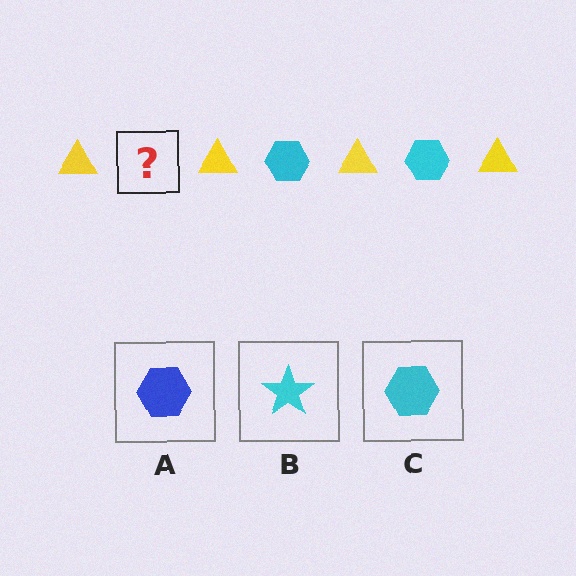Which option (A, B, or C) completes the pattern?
C.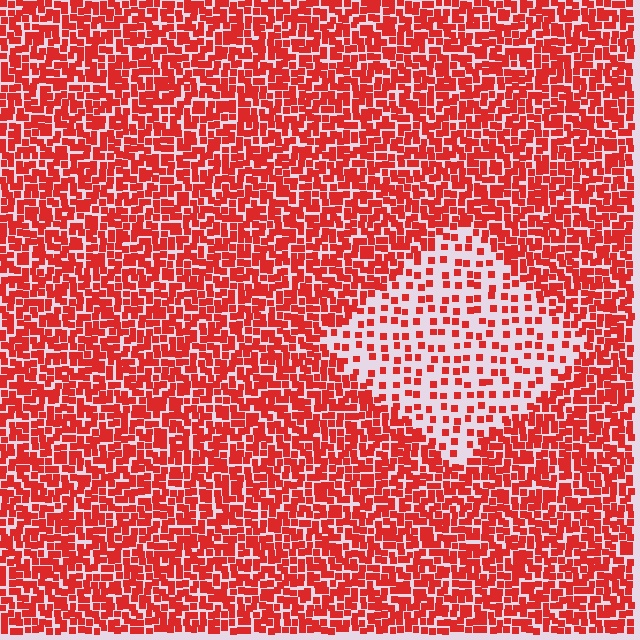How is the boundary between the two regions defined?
The boundary is defined by a change in element density (approximately 2.5x ratio). All elements are the same color, size, and shape.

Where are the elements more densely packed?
The elements are more densely packed outside the diamond boundary.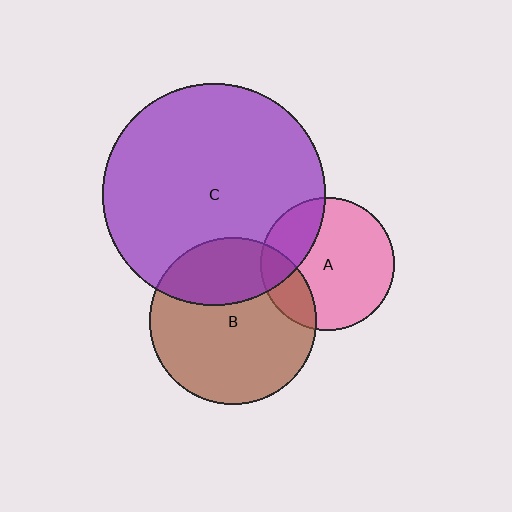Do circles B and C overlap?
Yes.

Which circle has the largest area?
Circle C (purple).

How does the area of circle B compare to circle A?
Approximately 1.6 times.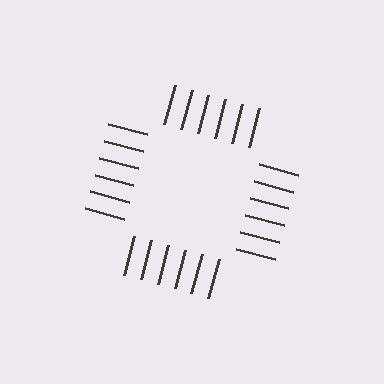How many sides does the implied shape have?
4 sides — the line-ends trace a square.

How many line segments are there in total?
24 — 6 along each of the 4 edges.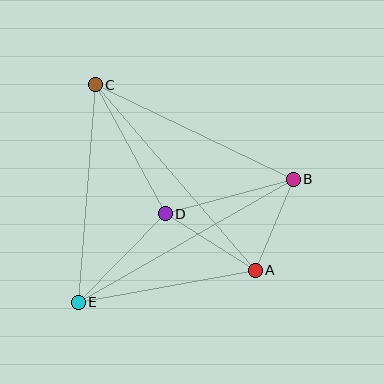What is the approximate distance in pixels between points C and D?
The distance between C and D is approximately 147 pixels.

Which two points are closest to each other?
Points A and B are closest to each other.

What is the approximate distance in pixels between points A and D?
The distance between A and D is approximately 106 pixels.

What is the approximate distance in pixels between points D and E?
The distance between D and E is approximately 124 pixels.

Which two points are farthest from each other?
Points B and E are farthest from each other.